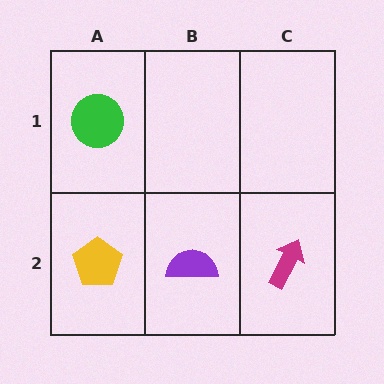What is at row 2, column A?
A yellow pentagon.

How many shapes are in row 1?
1 shape.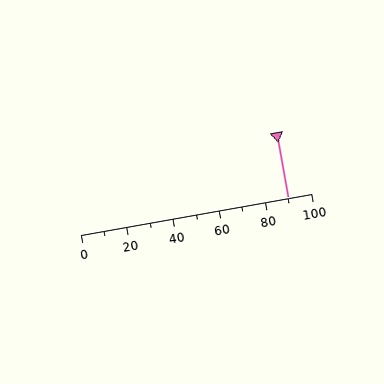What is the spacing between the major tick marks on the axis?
The major ticks are spaced 20 apart.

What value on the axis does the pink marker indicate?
The marker indicates approximately 90.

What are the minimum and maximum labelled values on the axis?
The axis runs from 0 to 100.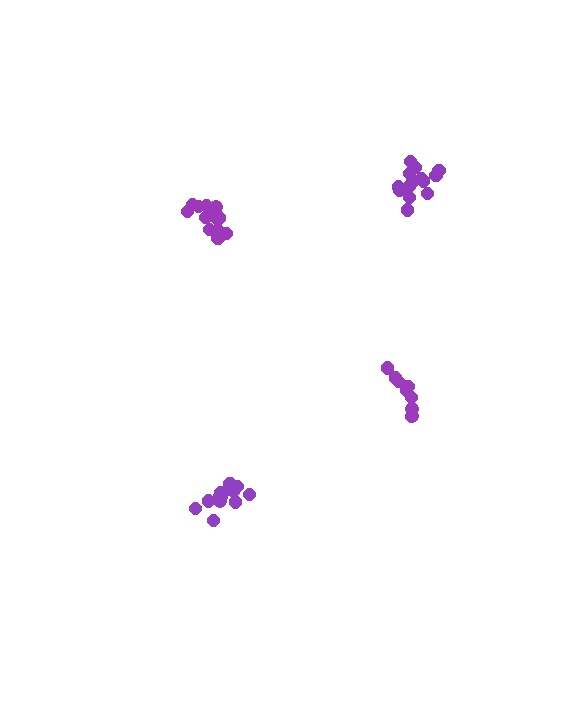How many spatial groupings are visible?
There are 4 spatial groupings.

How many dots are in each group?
Group 1: 13 dots, Group 2: 9 dots, Group 3: 14 dots, Group 4: 13 dots (49 total).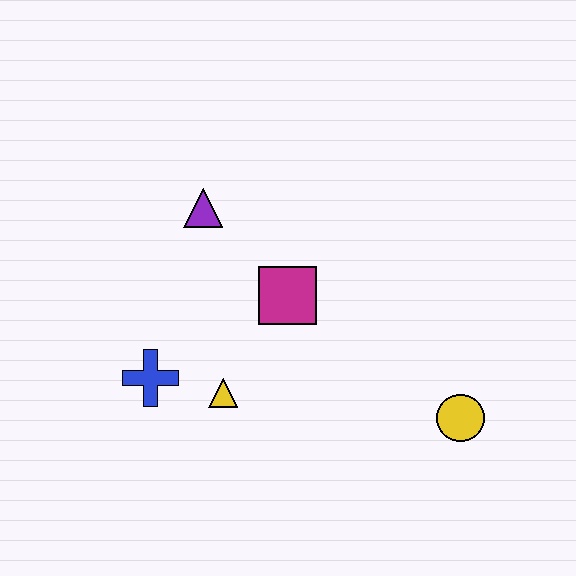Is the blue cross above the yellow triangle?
Yes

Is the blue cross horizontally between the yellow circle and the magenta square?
No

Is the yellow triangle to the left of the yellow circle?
Yes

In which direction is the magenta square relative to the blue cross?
The magenta square is to the right of the blue cross.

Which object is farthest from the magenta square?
The yellow circle is farthest from the magenta square.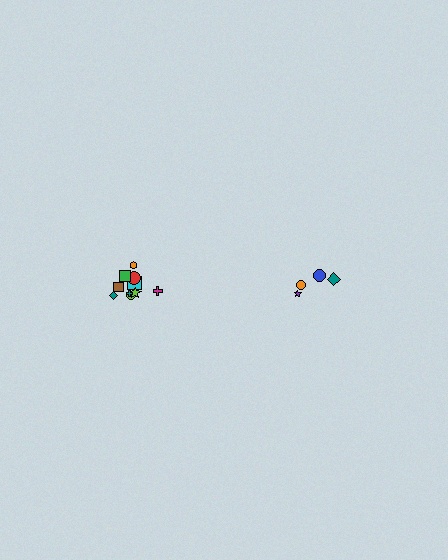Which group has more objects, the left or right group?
The left group.